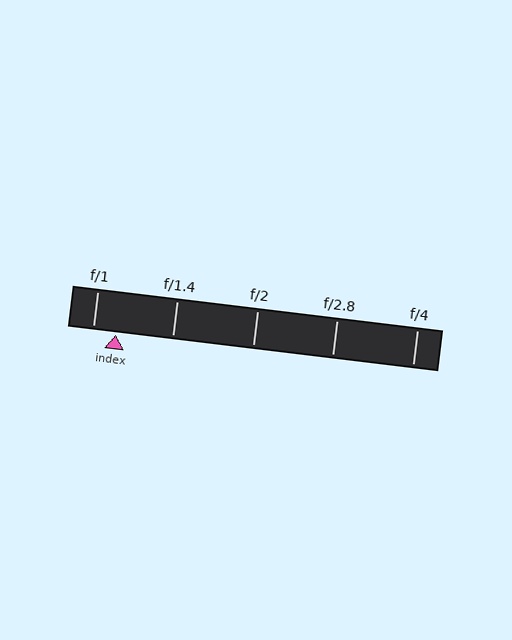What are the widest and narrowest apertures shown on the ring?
The widest aperture shown is f/1 and the narrowest is f/4.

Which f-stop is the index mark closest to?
The index mark is closest to f/1.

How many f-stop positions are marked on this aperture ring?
There are 5 f-stop positions marked.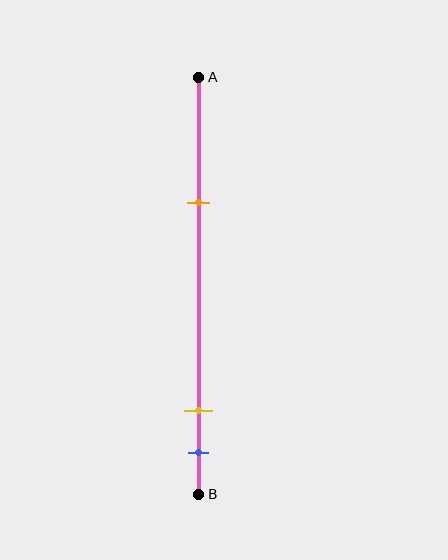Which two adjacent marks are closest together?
The yellow and blue marks are the closest adjacent pair.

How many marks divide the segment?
There are 3 marks dividing the segment.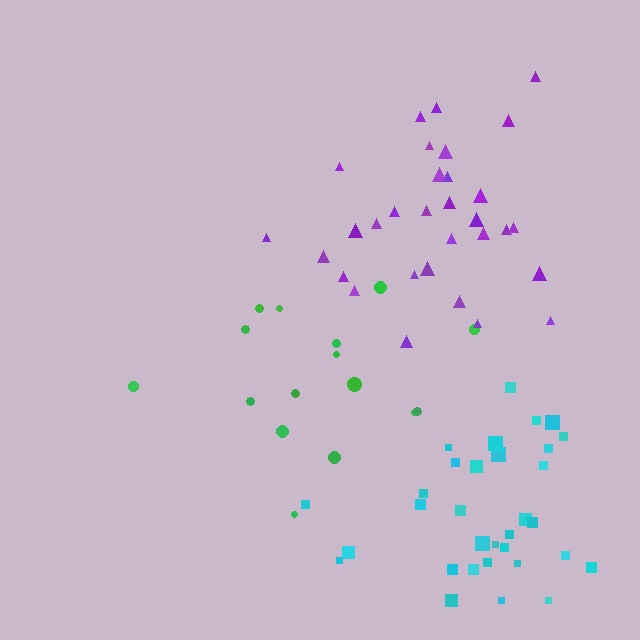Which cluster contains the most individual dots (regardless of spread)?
Cyan (32).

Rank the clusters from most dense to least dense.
purple, cyan, green.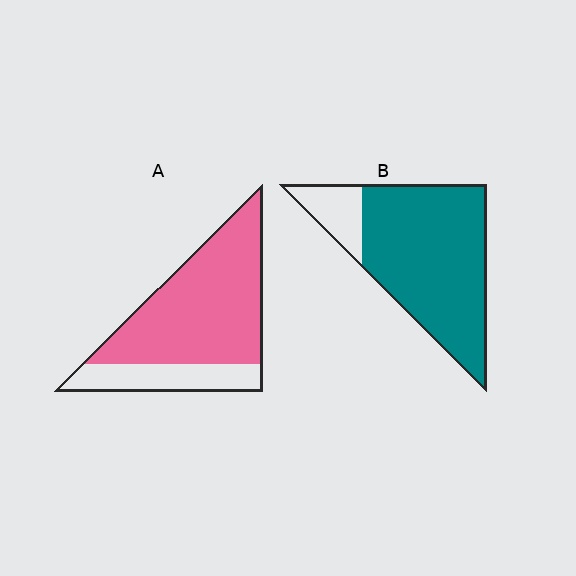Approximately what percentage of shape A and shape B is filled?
A is approximately 75% and B is approximately 85%.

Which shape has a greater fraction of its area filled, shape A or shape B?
Shape B.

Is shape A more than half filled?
Yes.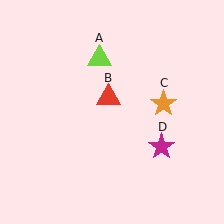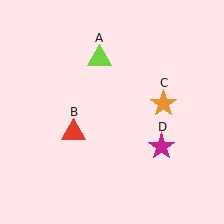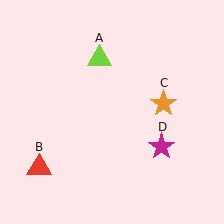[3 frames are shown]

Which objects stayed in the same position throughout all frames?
Lime triangle (object A) and orange star (object C) and magenta star (object D) remained stationary.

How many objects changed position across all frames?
1 object changed position: red triangle (object B).